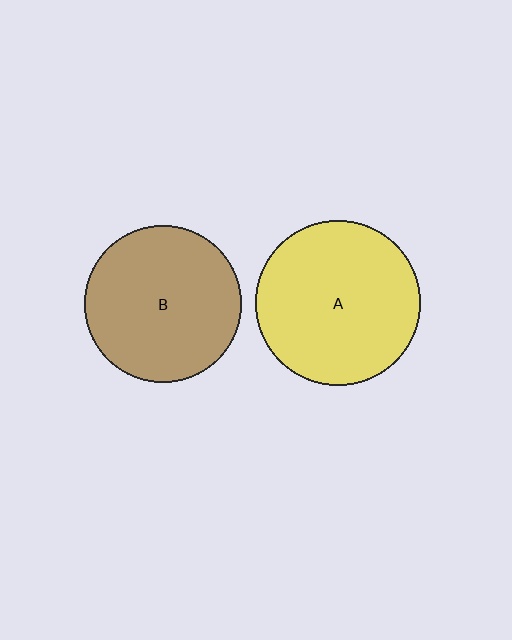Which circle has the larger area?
Circle A (yellow).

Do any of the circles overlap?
No, none of the circles overlap.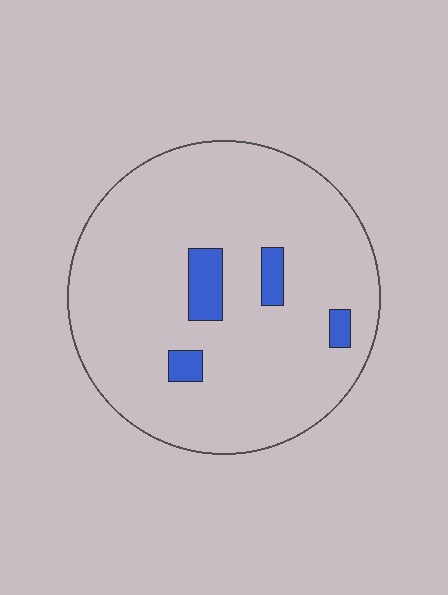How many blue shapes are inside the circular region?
4.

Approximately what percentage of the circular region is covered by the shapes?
Approximately 10%.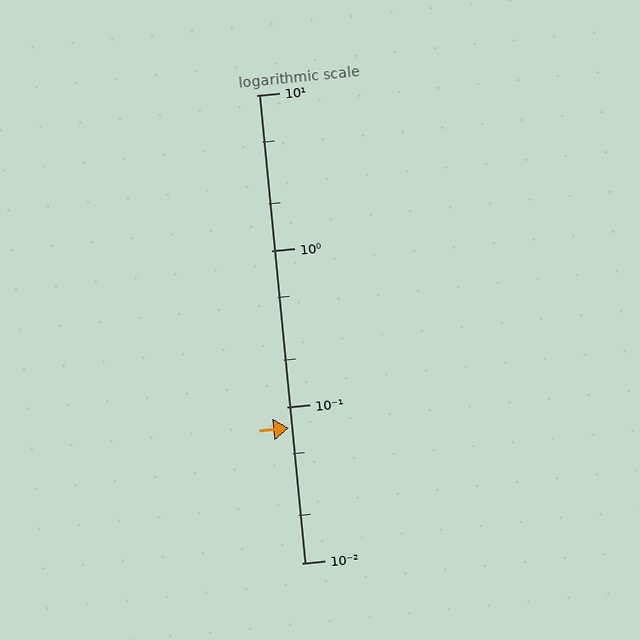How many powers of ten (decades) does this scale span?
The scale spans 3 decades, from 0.01 to 10.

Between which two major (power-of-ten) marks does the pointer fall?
The pointer is between 0.01 and 0.1.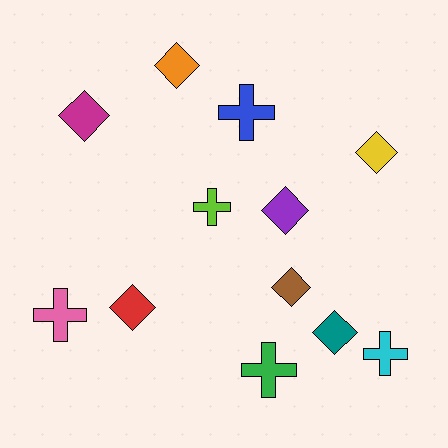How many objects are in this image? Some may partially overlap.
There are 12 objects.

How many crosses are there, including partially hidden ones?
There are 5 crosses.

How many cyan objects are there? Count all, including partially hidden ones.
There is 1 cyan object.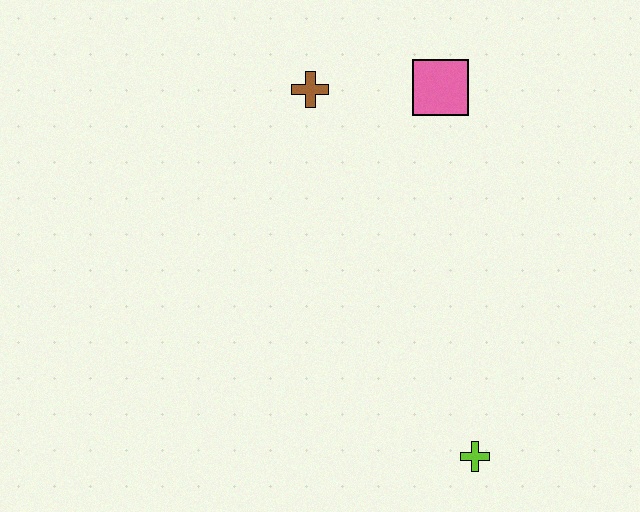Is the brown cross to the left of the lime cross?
Yes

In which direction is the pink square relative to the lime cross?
The pink square is above the lime cross.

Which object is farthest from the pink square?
The lime cross is farthest from the pink square.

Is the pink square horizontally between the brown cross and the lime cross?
Yes